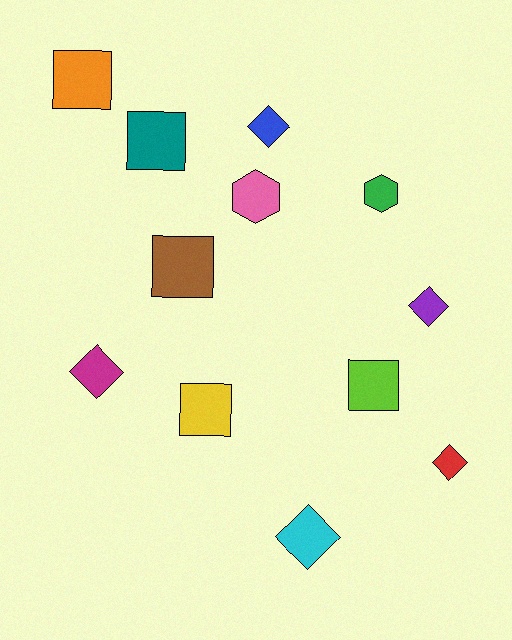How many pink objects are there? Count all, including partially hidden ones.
There is 1 pink object.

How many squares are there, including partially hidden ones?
There are 5 squares.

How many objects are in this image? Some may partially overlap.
There are 12 objects.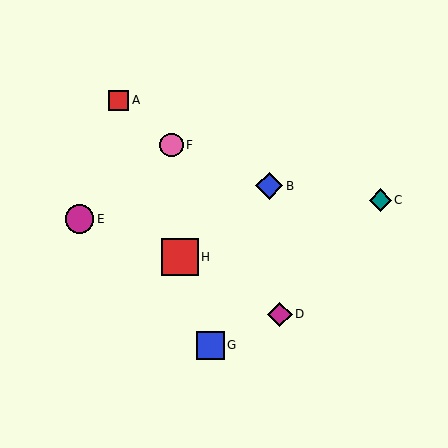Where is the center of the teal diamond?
The center of the teal diamond is at (380, 200).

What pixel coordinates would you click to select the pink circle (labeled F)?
Click at (171, 145) to select the pink circle F.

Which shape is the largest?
The red square (labeled H) is the largest.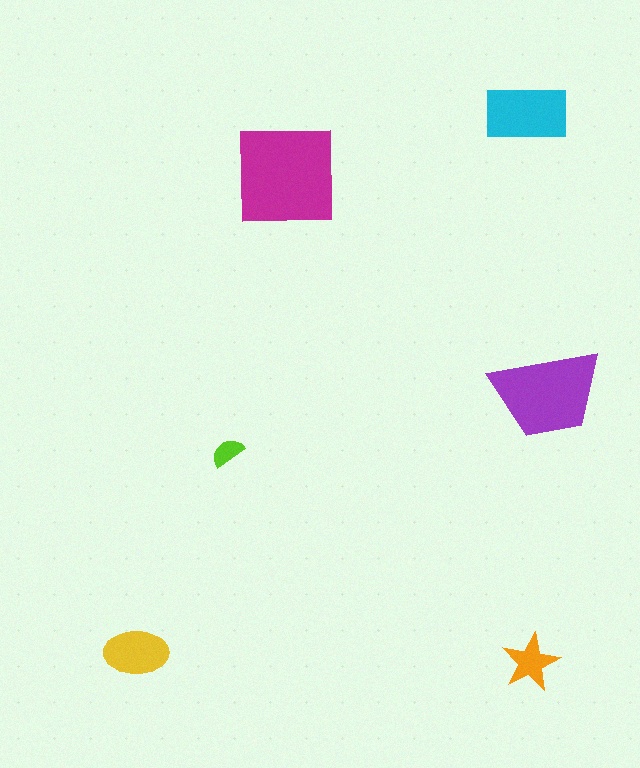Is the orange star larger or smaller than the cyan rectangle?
Smaller.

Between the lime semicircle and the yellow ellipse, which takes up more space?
The yellow ellipse.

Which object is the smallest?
The lime semicircle.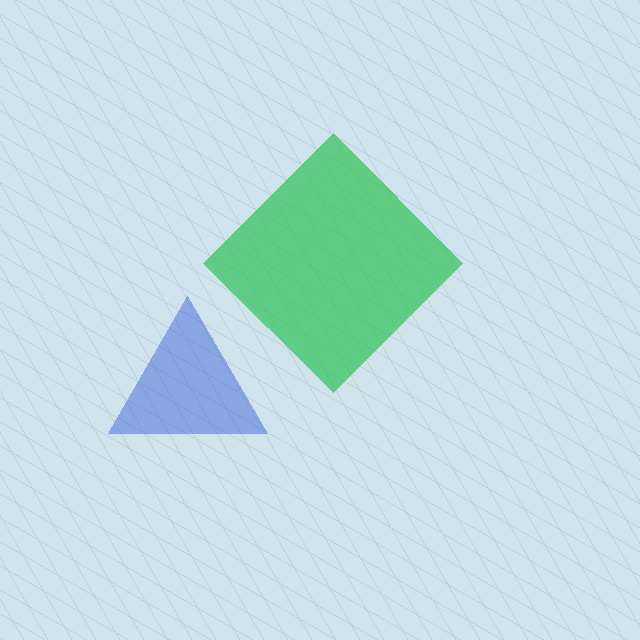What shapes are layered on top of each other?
The layered shapes are: a blue triangle, a green diamond.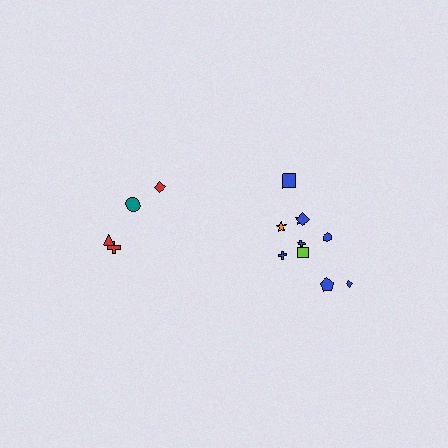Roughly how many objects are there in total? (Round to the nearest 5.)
Roughly 15 objects in total.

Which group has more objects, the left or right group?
The right group.